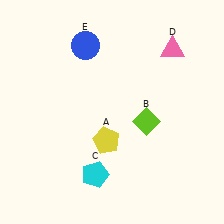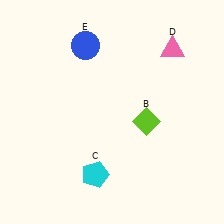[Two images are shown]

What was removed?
The yellow pentagon (A) was removed in Image 2.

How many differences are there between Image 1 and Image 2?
There is 1 difference between the two images.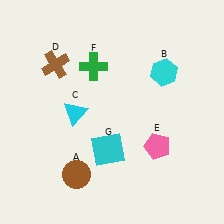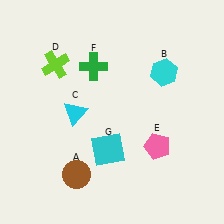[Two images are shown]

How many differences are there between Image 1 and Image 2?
There is 1 difference between the two images.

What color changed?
The cross (D) changed from brown in Image 1 to lime in Image 2.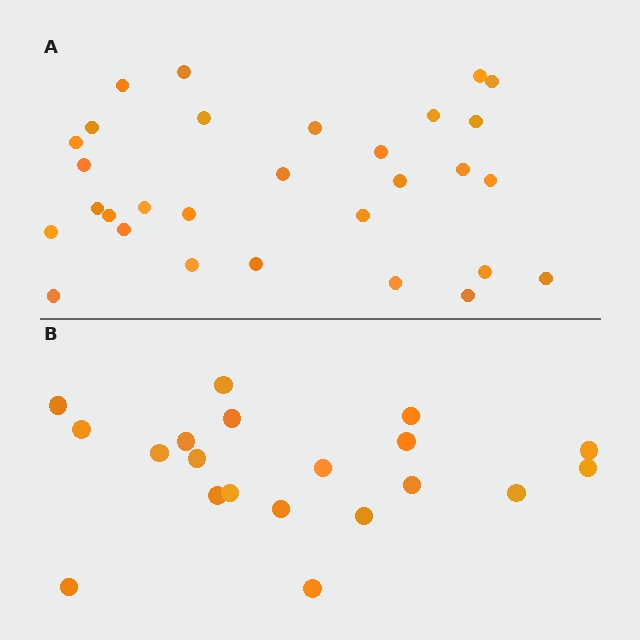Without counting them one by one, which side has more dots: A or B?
Region A (the top region) has more dots.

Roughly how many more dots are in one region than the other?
Region A has roughly 10 or so more dots than region B.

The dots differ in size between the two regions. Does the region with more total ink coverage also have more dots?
No. Region B has more total ink coverage because its dots are larger, but region A actually contains more individual dots. Total area can be misleading — the number of items is what matters here.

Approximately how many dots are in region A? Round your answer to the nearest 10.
About 30 dots.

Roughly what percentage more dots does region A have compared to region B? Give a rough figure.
About 50% more.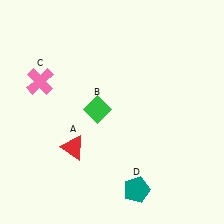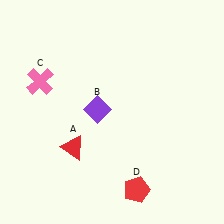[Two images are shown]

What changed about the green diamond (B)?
In Image 1, B is green. In Image 2, it changed to purple.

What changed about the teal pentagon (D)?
In Image 1, D is teal. In Image 2, it changed to red.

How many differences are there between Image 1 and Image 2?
There are 2 differences between the two images.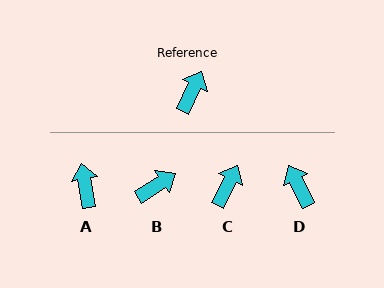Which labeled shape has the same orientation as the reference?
C.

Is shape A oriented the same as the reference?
No, it is off by about 36 degrees.